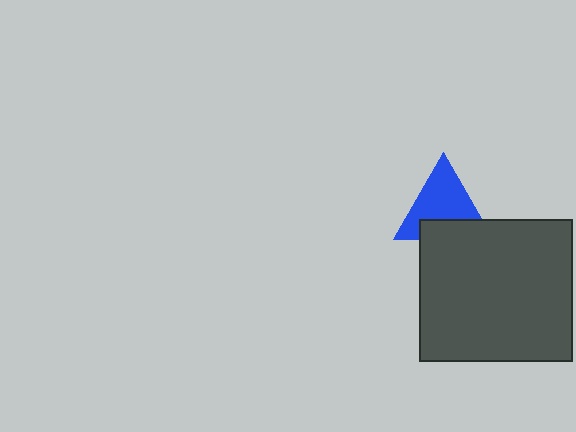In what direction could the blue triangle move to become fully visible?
The blue triangle could move up. That would shift it out from behind the dark gray rectangle entirely.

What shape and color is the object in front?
The object in front is a dark gray rectangle.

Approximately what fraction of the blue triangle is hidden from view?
Roughly 31% of the blue triangle is hidden behind the dark gray rectangle.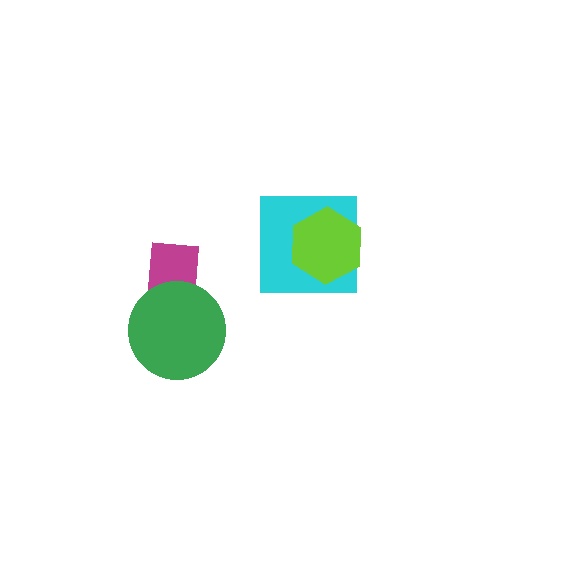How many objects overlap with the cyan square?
1 object overlaps with the cyan square.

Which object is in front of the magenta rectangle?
The green circle is in front of the magenta rectangle.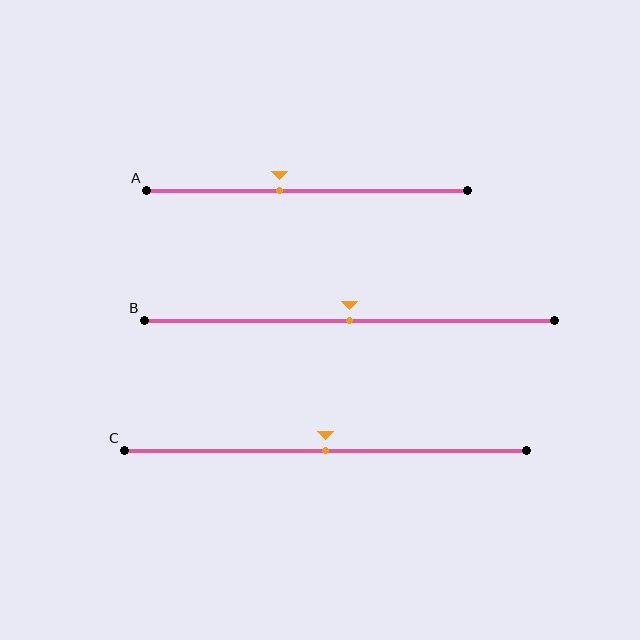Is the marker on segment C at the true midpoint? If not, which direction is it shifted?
Yes, the marker on segment C is at the true midpoint.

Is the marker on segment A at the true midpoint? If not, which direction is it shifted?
No, the marker on segment A is shifted to the left by about 9% of the segment length.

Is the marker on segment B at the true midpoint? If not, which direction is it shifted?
Yes, the marker on segment B is at the true midpoint.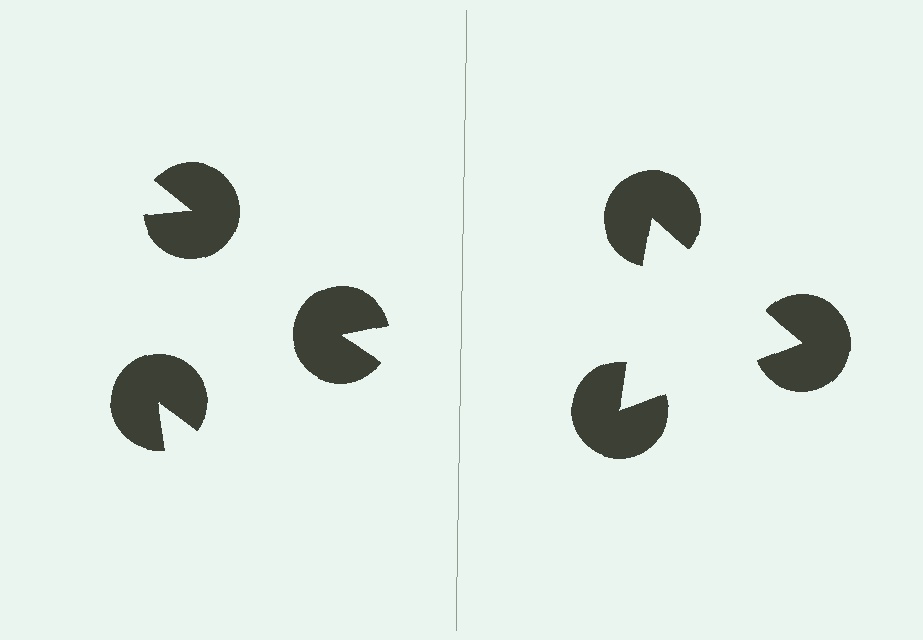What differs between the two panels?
The pac-man discs are positioned identically on both sides; only the wedge orientations differ. On the right they align to a triangle; on the left they are misaligned.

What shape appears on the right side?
An illusory triangle.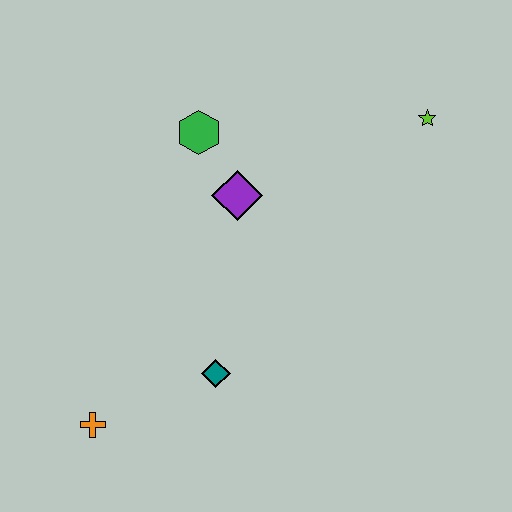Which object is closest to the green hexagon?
The purple diamond is closest to the green hexagon.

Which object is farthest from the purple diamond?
The orange cross is farthest from the purple diamond.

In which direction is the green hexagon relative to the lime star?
The green hexagon is to the left of the lime star.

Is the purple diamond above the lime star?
No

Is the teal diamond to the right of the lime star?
No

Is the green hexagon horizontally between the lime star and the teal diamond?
No